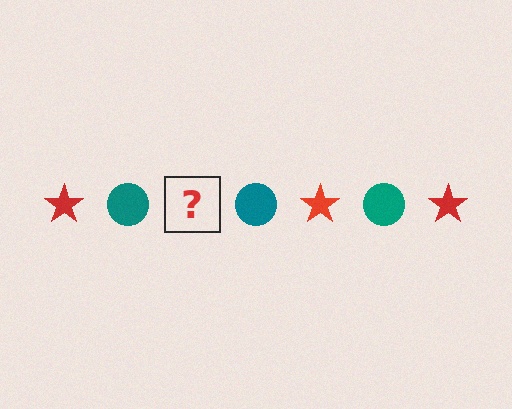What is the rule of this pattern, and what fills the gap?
The rule is that the pattern alternates between red star and teal circle. The gap should be filled with a red star.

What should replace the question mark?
The question mark should be replaced with a red star.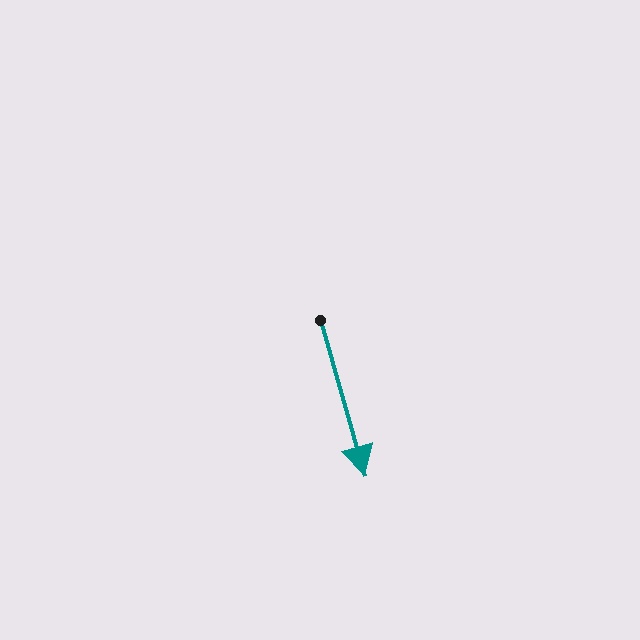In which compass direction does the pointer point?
South.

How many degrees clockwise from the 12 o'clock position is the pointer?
Approximately 164 degrees.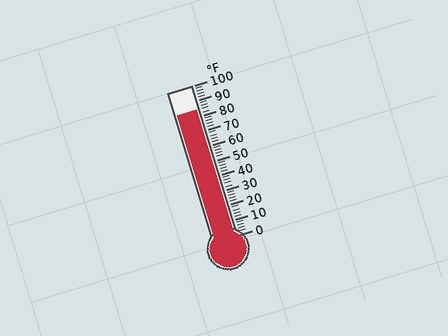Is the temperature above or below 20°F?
The temperature is above 20°F.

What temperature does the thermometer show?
The thermometer shows approximately 84°F.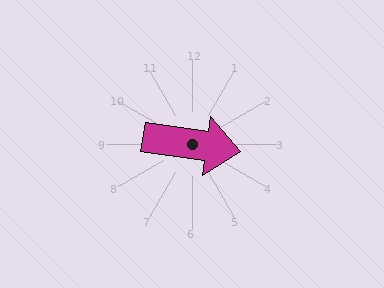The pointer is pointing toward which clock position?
Roughly 3 o'clock.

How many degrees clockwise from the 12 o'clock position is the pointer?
Approximately 98 degrees.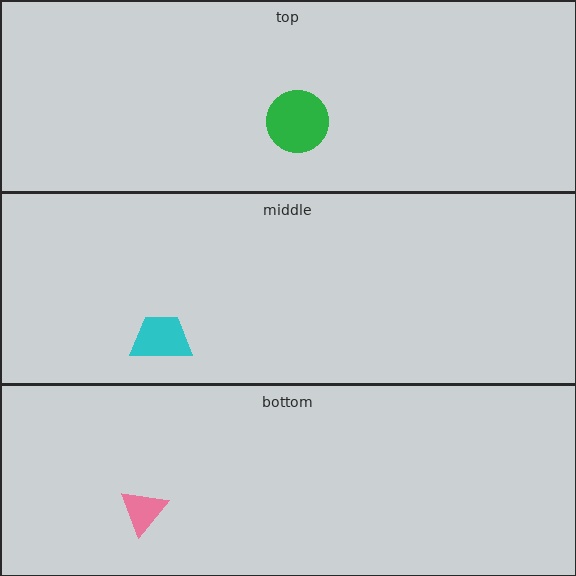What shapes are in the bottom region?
The pink triangle.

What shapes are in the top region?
The green circle.